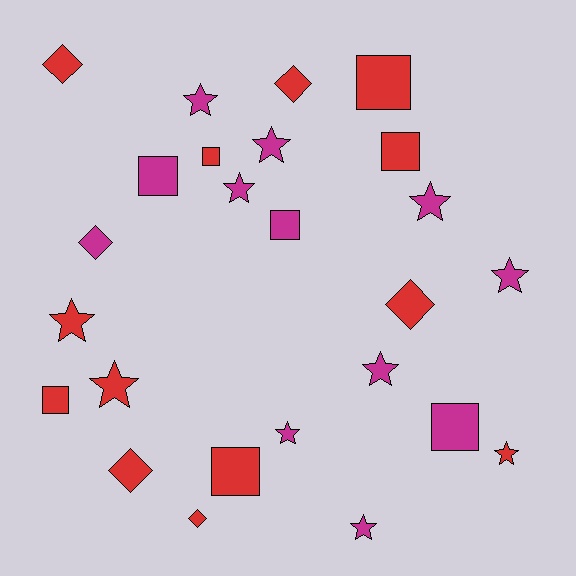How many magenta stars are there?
There are 8 magenta stars.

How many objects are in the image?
There are 25 objects.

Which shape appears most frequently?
Star, with 11 objects.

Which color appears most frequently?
Red, with 13 objects.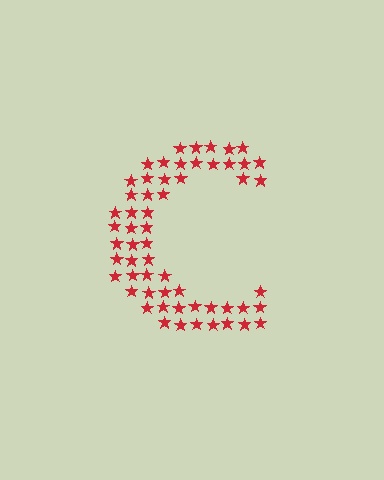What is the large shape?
The large shape is the letter C.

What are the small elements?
The small elements are stars.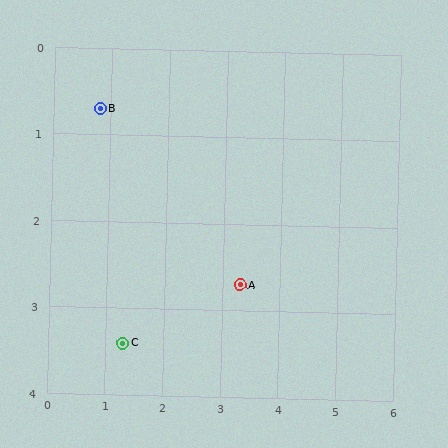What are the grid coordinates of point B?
Point B is at approximately (0.8, 0.7).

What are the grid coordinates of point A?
Point A is at approximately (3.3, 2.7).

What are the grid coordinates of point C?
Point C is at approximately (1.3, 3.4).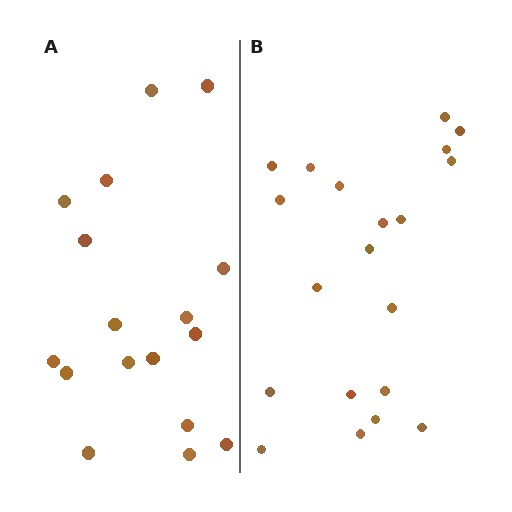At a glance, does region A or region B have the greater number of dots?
Region B (the right region) has more dots.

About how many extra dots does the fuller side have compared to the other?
Region B has just a few more — roughly 2 or 3 more dots than region A.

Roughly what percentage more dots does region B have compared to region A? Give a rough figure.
About 20% more.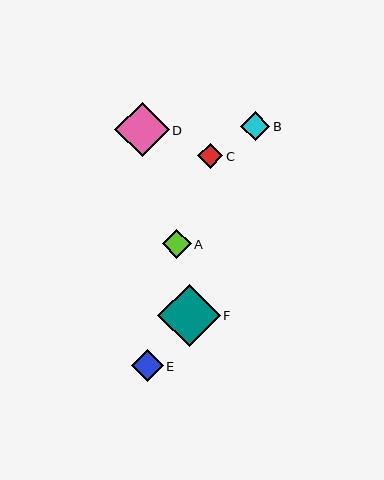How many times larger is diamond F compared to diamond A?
Diamond F is approximately 2.2 times the size of diamond A.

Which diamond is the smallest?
Diamond C is the smallest with a size of approximately 25 pixels.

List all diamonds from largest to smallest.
From largest to smallest: F, D, E, B, A, C.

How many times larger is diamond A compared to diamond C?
Diamond A is approximately 1.2 times the size of diamond C.